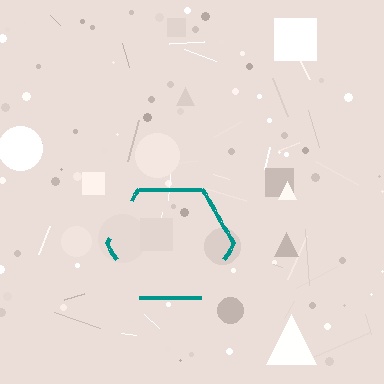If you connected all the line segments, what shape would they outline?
They would outline a hexagon.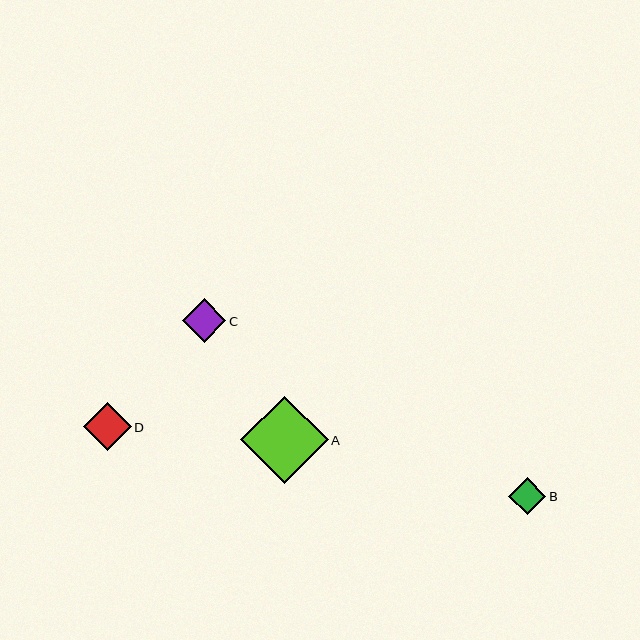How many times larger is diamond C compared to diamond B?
Diamond C is approximately 1.2 times the size of diamond B.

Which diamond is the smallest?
Diamond B is the smallest with a size of approximately 37 pixels.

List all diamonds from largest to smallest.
From largest to smallest: A, D, C, B.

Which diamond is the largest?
Diamond A is the largest with a size of approximately 87 pixels.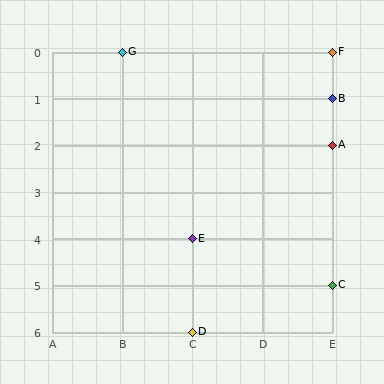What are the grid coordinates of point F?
Point F is at grid coordinates (E, 0).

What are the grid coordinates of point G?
Point G is at grid coordinates (B, 0).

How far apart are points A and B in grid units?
Points A and B are 1 row apart.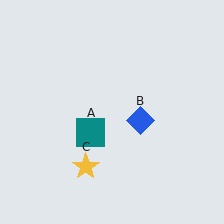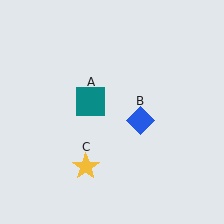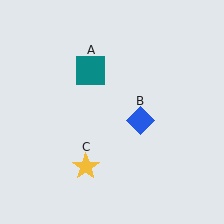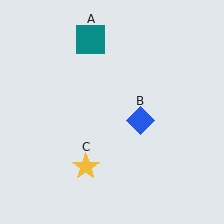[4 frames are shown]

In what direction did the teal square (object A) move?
The teal square (object A) moved up.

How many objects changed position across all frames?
1 object changed position: teal square (object A).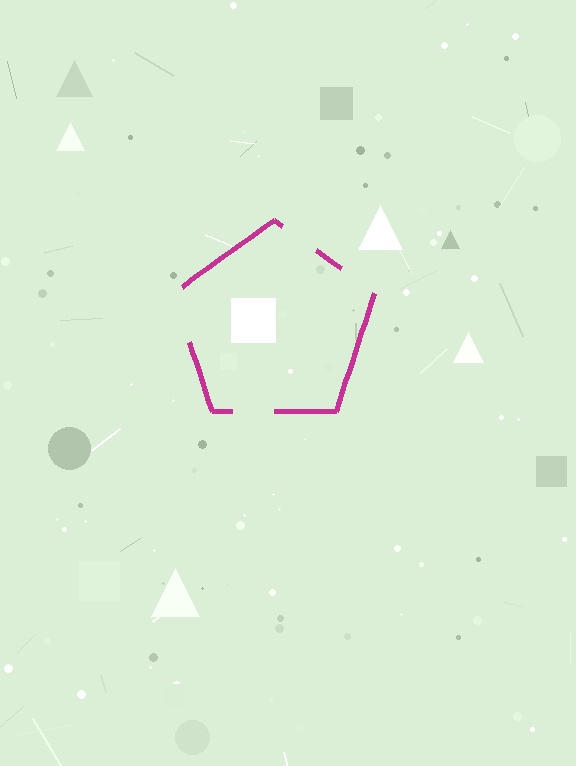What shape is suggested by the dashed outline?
The dashed outline suggests a pentagon.